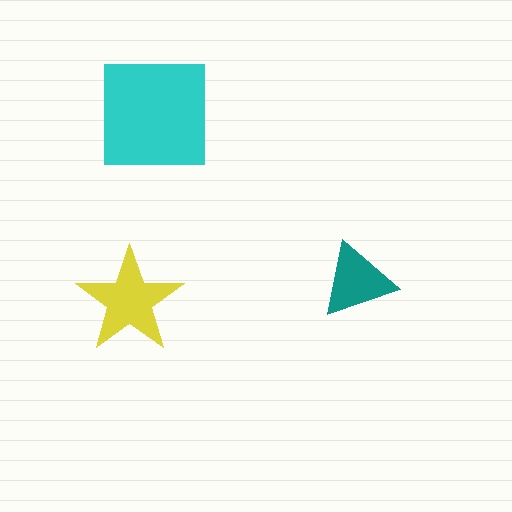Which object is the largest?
The cyan square.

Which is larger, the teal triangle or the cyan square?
The cyan square.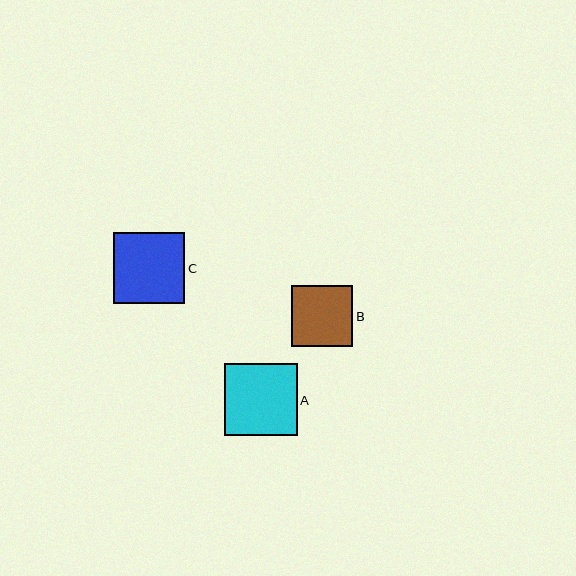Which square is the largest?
Square A is the largest with a size of approximately 73 pixels.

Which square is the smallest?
Square B is the smallest with a size of approximately 61 pixels.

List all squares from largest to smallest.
From largest to smallest: A, C, B.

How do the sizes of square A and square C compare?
Square A and square C are approximately the same size.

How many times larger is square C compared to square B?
Square C is approximately 1.2 times the size of square B.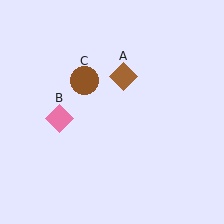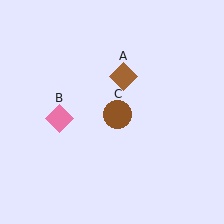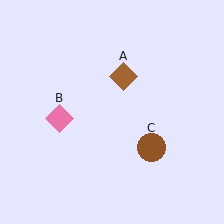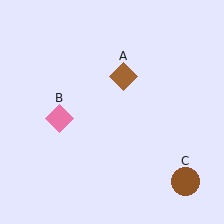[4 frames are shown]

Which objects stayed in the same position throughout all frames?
Brown diamond (object A) and pink diamond (object B) remained stationary.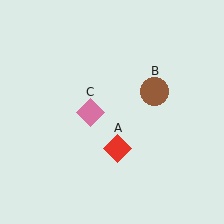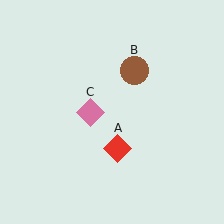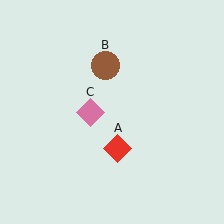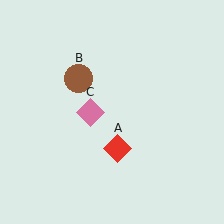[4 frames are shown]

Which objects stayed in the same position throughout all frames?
Red diamond (object A) and pink diamond (object C) remained stationary.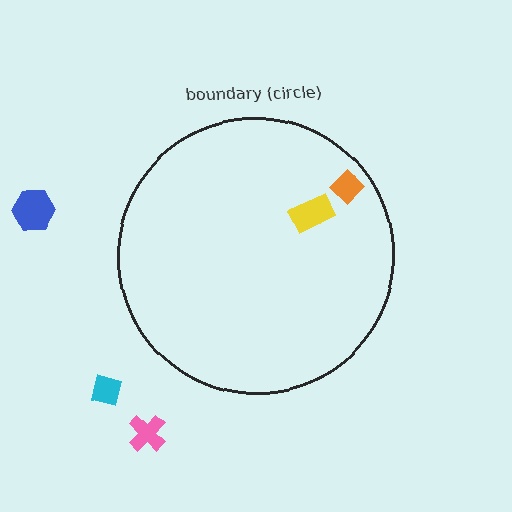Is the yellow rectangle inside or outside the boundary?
Inside.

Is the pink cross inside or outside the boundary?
Outside.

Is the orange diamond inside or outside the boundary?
Inside.